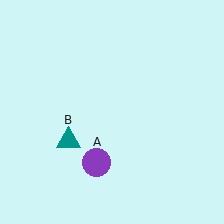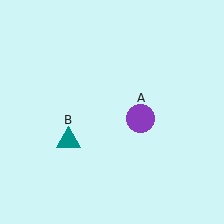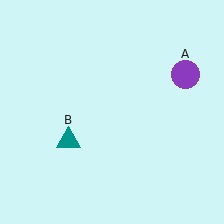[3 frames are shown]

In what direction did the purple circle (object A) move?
The purple circle (object A) moved up and to the right.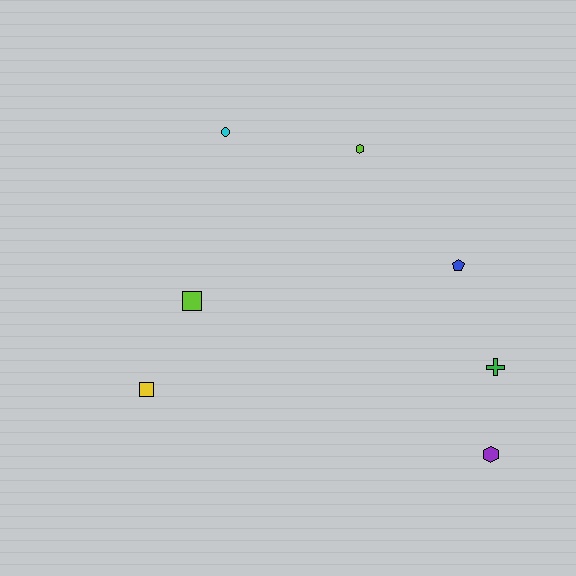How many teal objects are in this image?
There are no teal objects.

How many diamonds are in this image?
There are no diamonds.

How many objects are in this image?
There are 7 objects.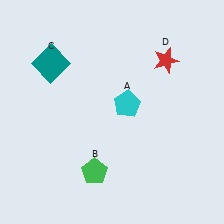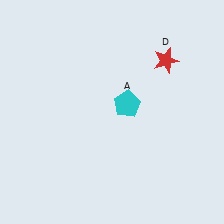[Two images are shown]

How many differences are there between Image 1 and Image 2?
There are 2 differences between the two images.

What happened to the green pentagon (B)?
The green pentagon (B) was removed in Image 2. It was in the bottom-left area of Image 1.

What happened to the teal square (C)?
The teal square (C) was removed in Image 2. It was in the top-left area of Image 1.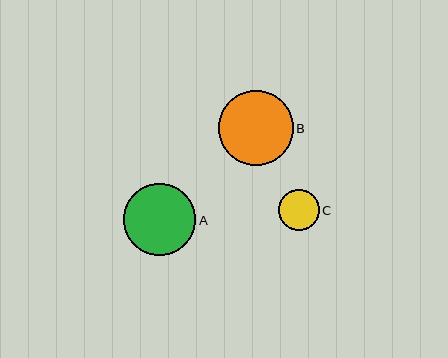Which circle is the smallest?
Circle C is the smallest with a size of approximately 41 pixels.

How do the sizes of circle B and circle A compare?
Circle B and circle A are approximately the same size.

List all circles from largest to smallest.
From largest to smallest: B, A, C.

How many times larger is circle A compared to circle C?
Circle A is approximately 1.8 times the size of circle C.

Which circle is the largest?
Circle B is the largest with a size of approximately 75 pixels.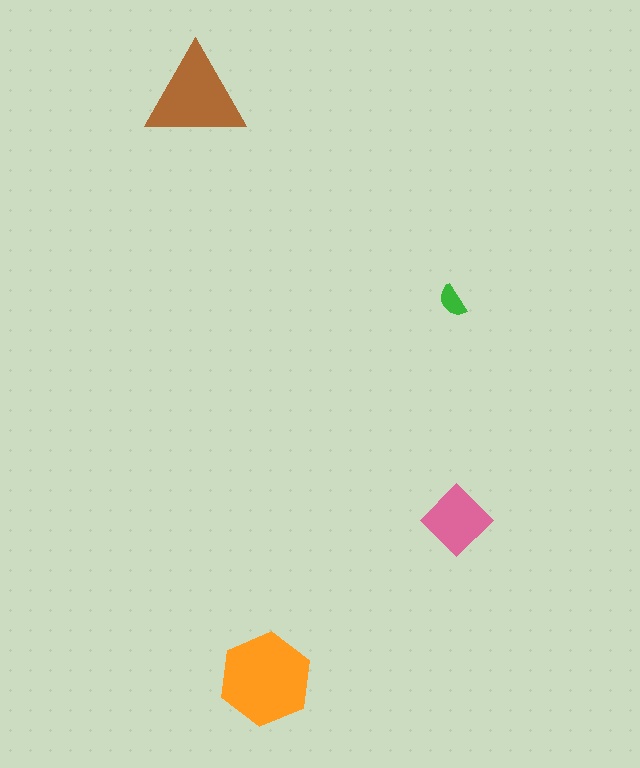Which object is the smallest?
The green semicircle.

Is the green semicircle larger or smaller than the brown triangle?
Smaller.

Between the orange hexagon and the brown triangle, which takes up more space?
The orange hexagon.